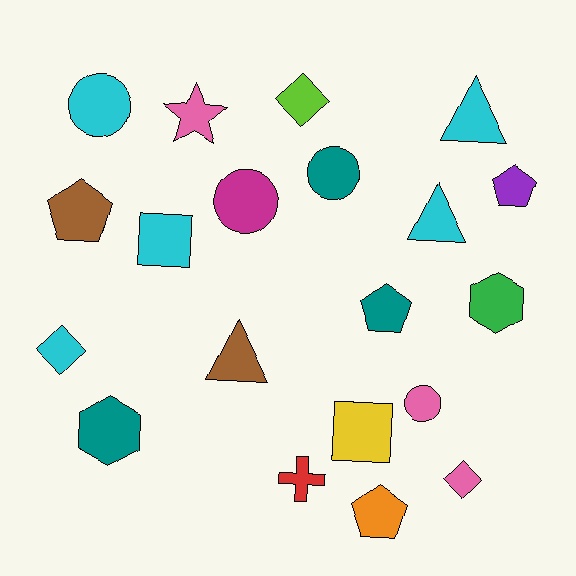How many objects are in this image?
There are 20 objects.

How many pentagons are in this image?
There are 4 pentagons.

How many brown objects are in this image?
There are 2 brown objects.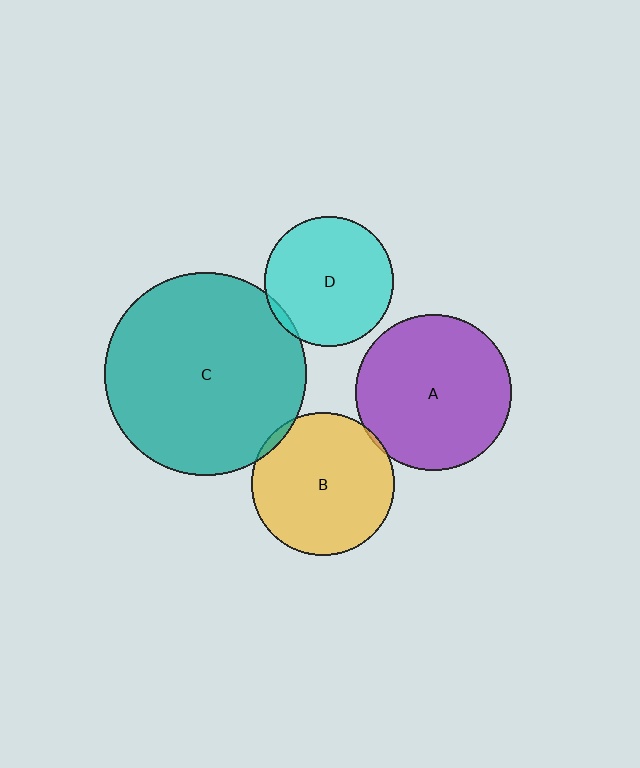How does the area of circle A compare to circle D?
Approximately 1.5 times.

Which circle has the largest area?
Circle C (teal).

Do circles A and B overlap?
Yes.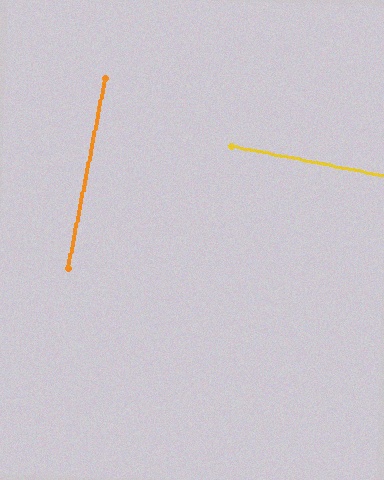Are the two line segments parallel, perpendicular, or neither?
Perpendicular — they meet at approximately 90°.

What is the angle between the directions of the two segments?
Approximately 90 degrees.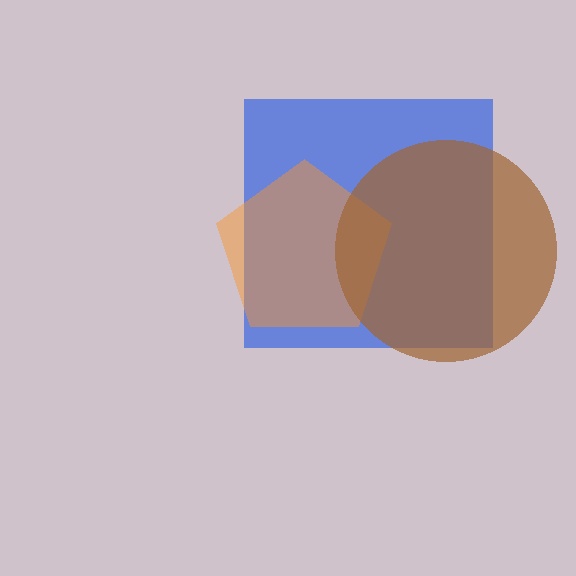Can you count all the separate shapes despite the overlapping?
Yes, there are 3 separate shapes.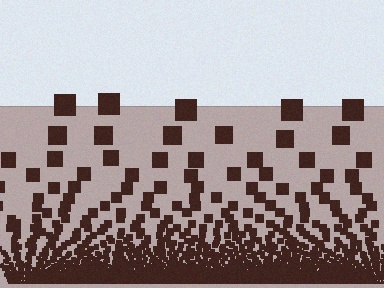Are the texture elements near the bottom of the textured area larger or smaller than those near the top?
Smaller. The gradient is inverted — elements near the bottom are smaller and denser.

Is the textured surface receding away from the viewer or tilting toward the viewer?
The surface appears to tilt toward the viewer. Texture elements get larger and sparser toward the top.